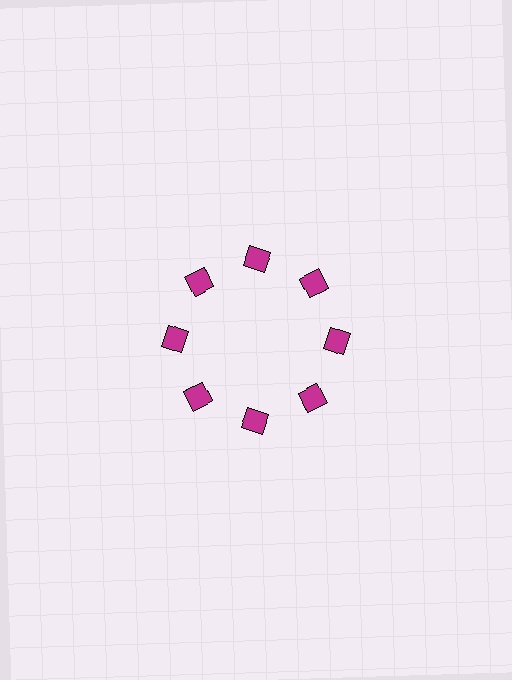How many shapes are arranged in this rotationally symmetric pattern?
There are 8 shapes, arranged in 8 groups of 1.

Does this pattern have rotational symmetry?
Yes, this pattern has 8-fold rotational symmetry. It looks the same after rotating 45 degrees around the center.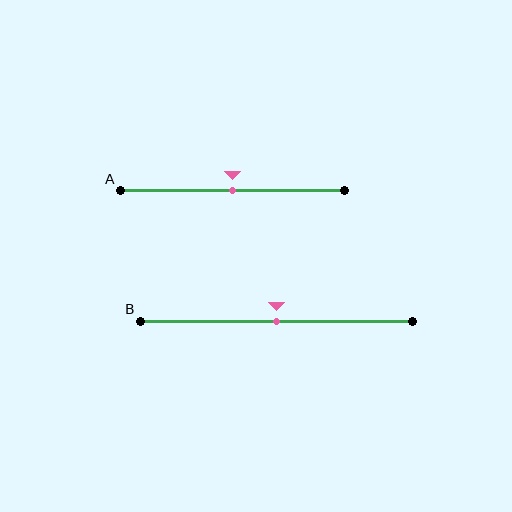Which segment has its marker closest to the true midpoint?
Segment A has its marker closest to the true midpoint.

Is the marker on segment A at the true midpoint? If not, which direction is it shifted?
Yes, the marker on segment A is at the true midpoint.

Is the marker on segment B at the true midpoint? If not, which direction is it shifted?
Yes, the marker on segment B is at the true midpoint.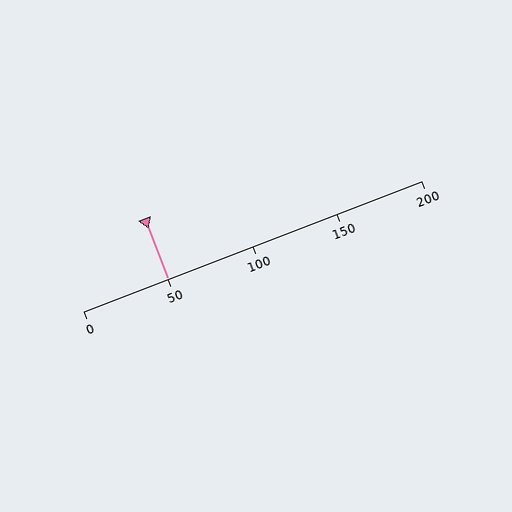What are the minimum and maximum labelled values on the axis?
The axis runs from 0 to 200.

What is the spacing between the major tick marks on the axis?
The major ticks are spaced 50 apart.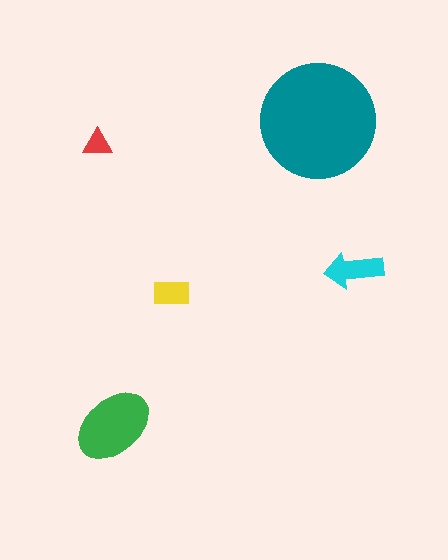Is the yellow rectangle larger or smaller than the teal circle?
Smaller.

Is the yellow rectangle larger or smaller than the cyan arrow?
Smaller.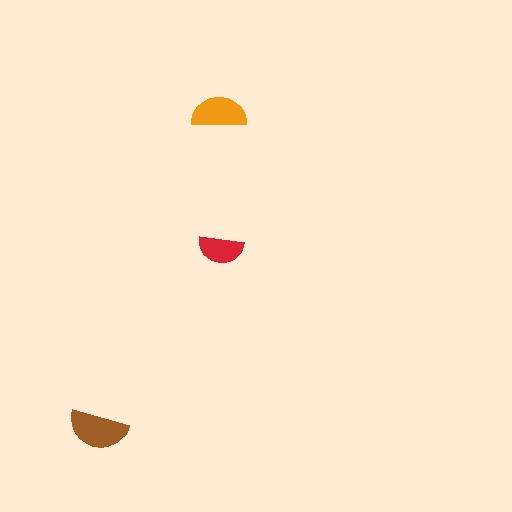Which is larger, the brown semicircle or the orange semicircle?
The brown one.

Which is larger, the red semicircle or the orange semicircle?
The orange one.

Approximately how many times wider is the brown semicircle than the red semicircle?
About 1.5 times wider.